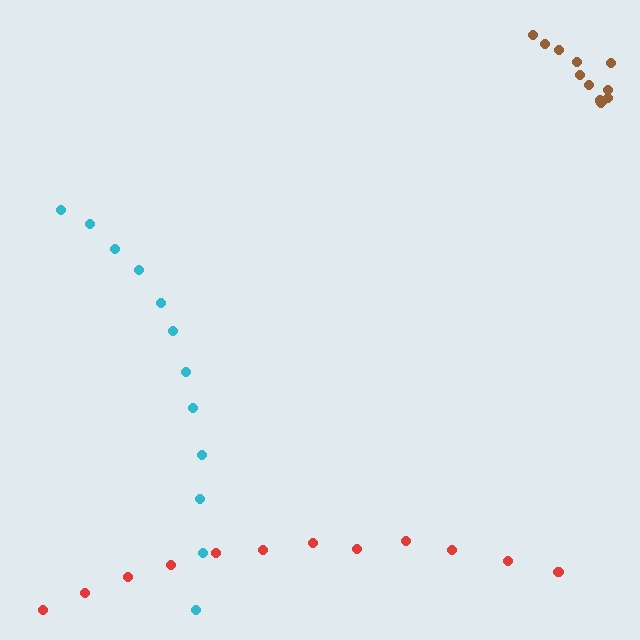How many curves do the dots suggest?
There are 3 distinct paths.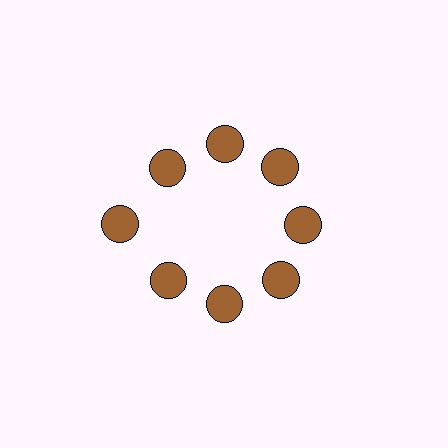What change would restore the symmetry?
The symmetry would be restored by moving it inward, back onto the ring so that all 8 circles sit at equal angles and equal distance from the center.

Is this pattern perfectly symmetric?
No. The 8 brown circles are arranged in a ring, but one element near the 9 o'clock position is pushed outward from the center, breaking the 8-fold rotational symmetry.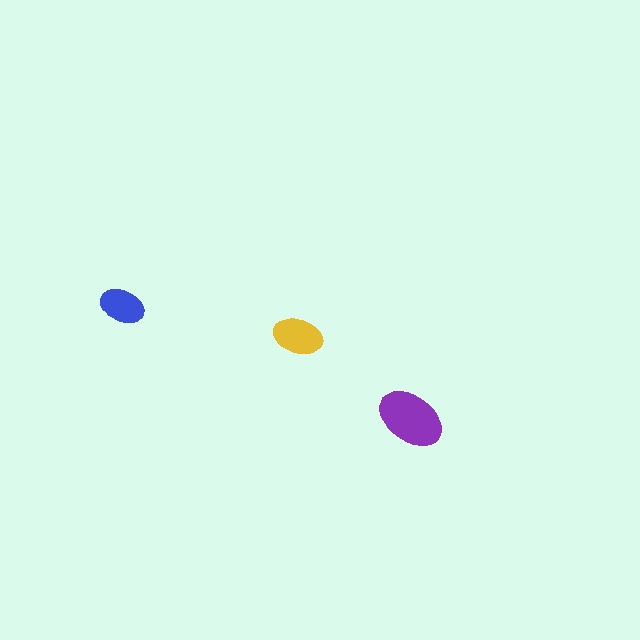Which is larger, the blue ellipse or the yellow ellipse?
The yellow one.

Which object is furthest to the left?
The blue ellipse is leftmost.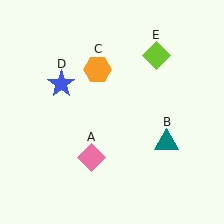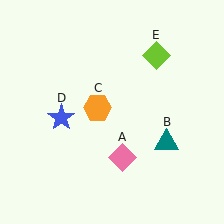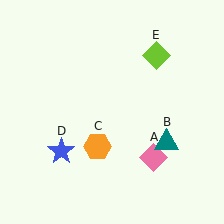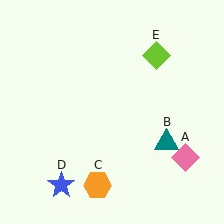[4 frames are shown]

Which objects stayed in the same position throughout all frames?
Teal triangle (object B) and lime diamond (object E) remained stationary.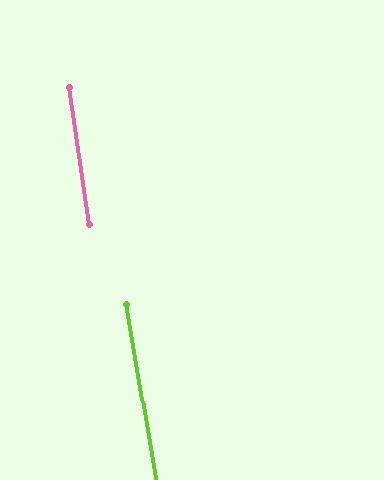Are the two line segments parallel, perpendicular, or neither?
Parallel — their directions differ by only 0.9°.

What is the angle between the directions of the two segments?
Approximately 1 degree.